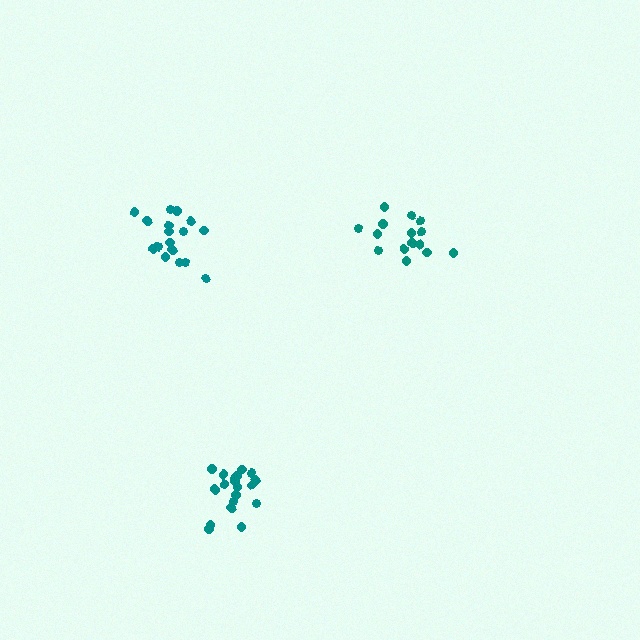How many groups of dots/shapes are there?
There are 3 groups.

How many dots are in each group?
Group 1: 18 dots, Group 2: 20 dots, Group 3: 15 dots (53 total).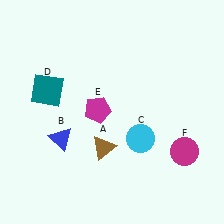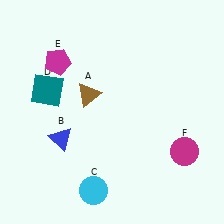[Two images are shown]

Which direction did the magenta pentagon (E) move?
The magenta pentagon (E) moved up.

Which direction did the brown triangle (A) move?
The brown triangle (A) moved up.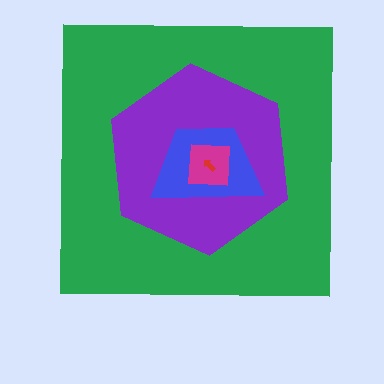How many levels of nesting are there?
5.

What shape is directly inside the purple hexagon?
The blue trapezoid.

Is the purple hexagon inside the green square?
Yes.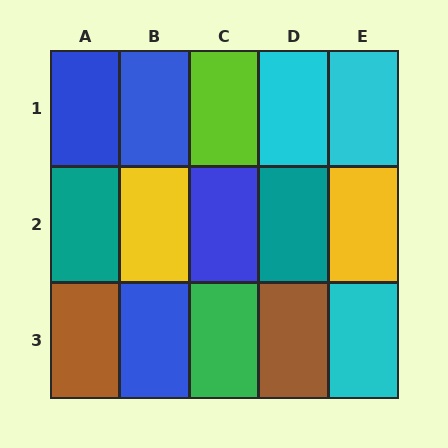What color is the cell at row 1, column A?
Blue.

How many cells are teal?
2 cells are teal.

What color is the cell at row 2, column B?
Yellow.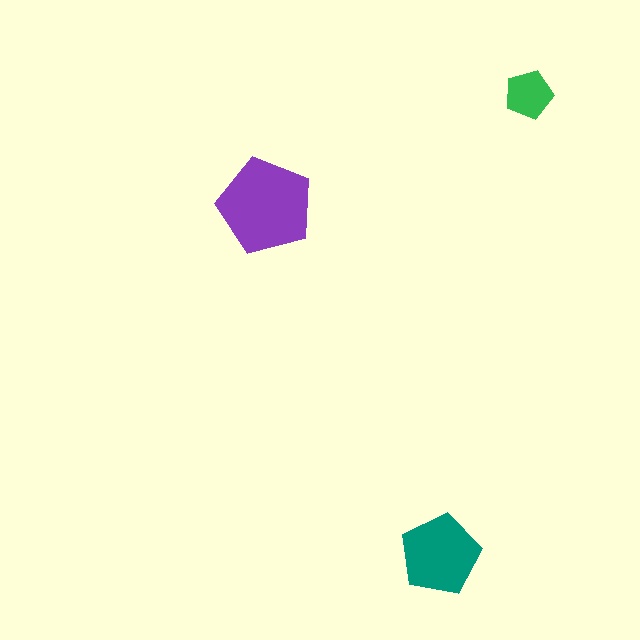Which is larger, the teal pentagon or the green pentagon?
The teal one.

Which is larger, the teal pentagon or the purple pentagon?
The purple one.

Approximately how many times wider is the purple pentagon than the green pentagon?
About 2 times wider.